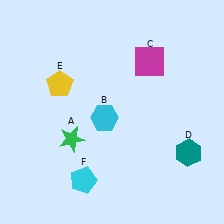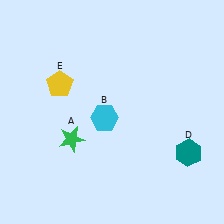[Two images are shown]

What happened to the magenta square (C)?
The magenta square (C) was removed in Image 2. It was in the top-right area of Image 1.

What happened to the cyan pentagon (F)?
The cyan pentagon (F) was removed in Image 2. It was in the bottom-left area of Image 1.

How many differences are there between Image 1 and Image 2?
There are 2 differences between the two images.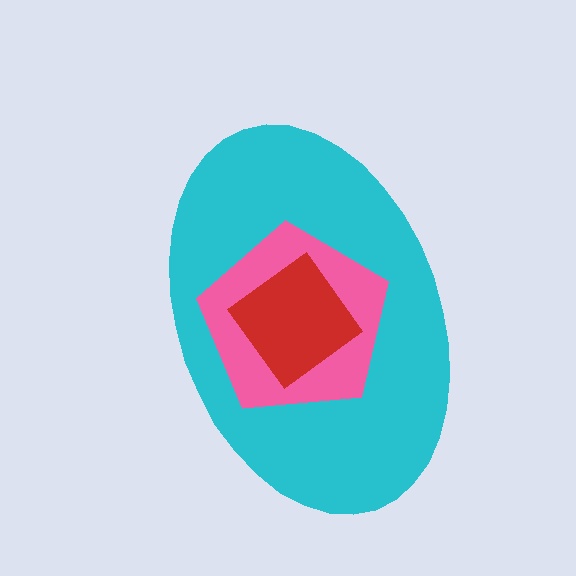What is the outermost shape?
The cyan ellipse.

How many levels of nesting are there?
3.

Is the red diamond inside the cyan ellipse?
Yes.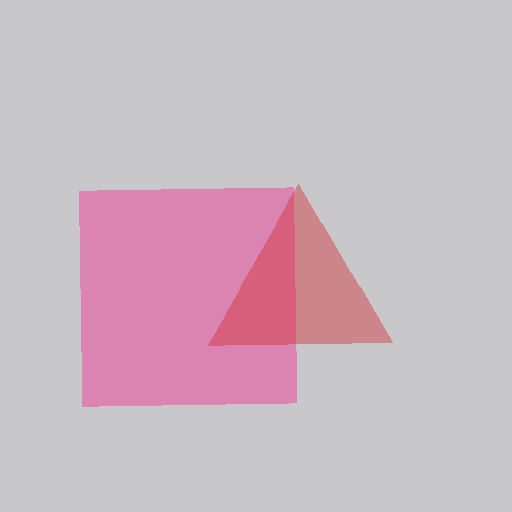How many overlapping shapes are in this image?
There are 2 overlapping shapes in the image.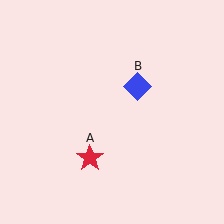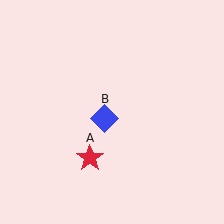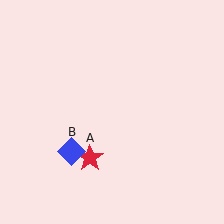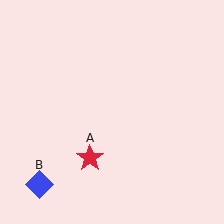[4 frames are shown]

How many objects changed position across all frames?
1 object changed position: blue diamond (object B).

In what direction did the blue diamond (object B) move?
The blue diamond (object B) moved down and to the left.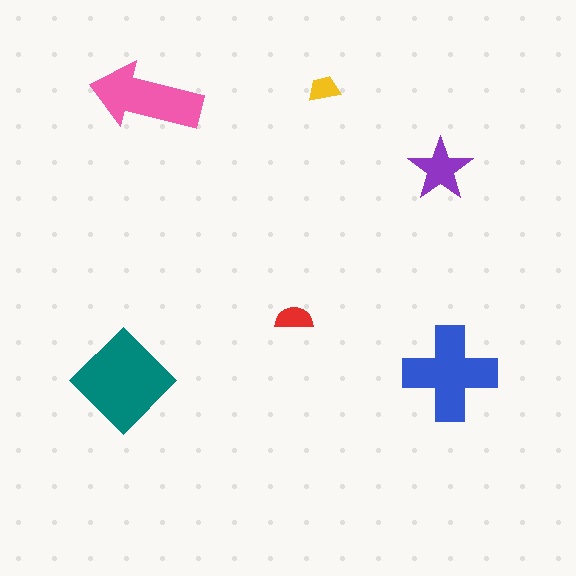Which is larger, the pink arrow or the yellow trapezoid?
The pink arrow.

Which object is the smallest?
The yellow trapezoid.